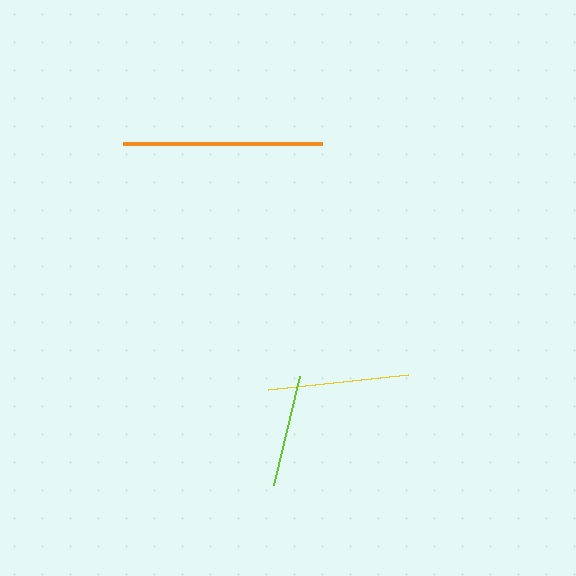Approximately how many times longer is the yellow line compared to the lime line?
The yellow line is approximately 1.3 times the length of the lime line.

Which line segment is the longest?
The orange line is the longest at approximately 199 pixels.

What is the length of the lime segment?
The lime segment is approximately 113 pixels long.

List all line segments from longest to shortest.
From longest to shortest: orange, yellow, lime.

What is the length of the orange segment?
The orange segment is approximately 199 pixels long.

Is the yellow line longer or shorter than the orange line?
The orange line is longer than the yellow line.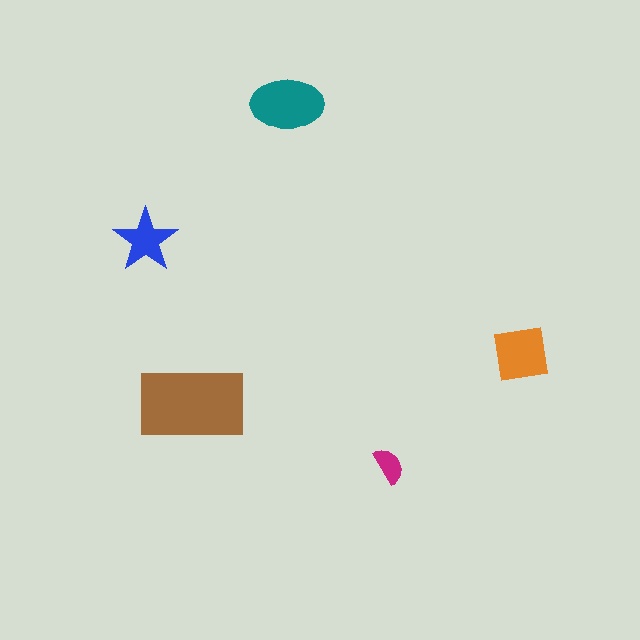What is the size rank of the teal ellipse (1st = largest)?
2nd.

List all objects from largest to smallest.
The brown rectangle, the teal ellipse, the orange square, the blue star, the magenta semicircle.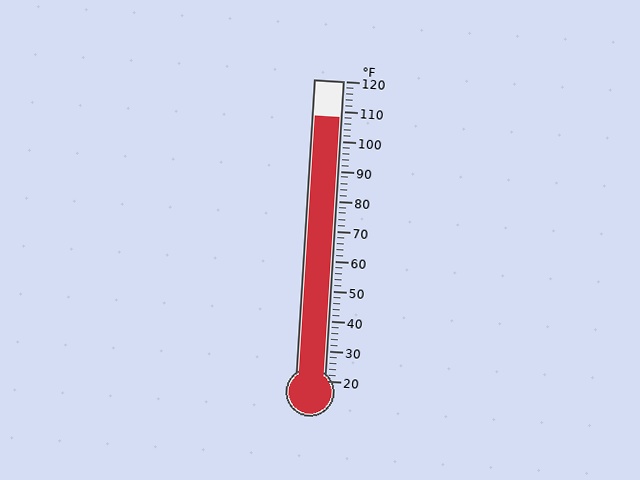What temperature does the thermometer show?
The thermometer shows approximately 108°F.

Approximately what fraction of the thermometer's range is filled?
The thermometer is filled to approximately 90% of its range.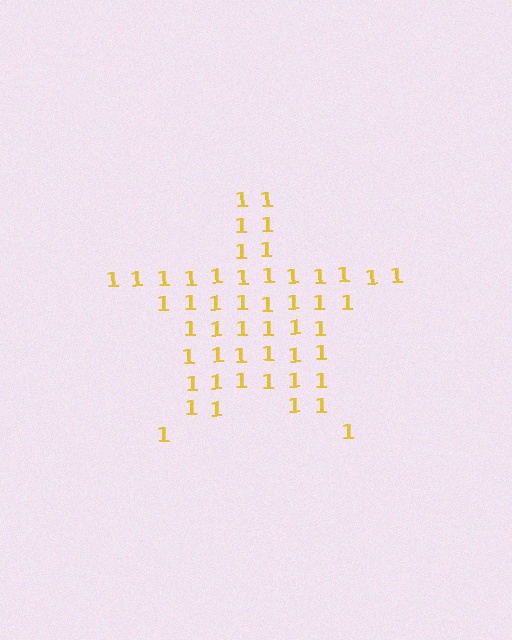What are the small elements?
The small elements are digit 1's.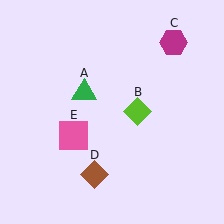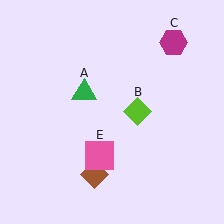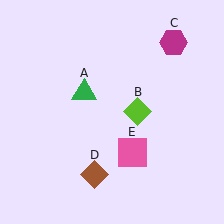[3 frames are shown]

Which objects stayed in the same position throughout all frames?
Green triangle (object A) and lime diamond (object B) and magenta hexagon (object C) and brown diamond (object D) remained stationary.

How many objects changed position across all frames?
1 object changed position: pink square (object E).